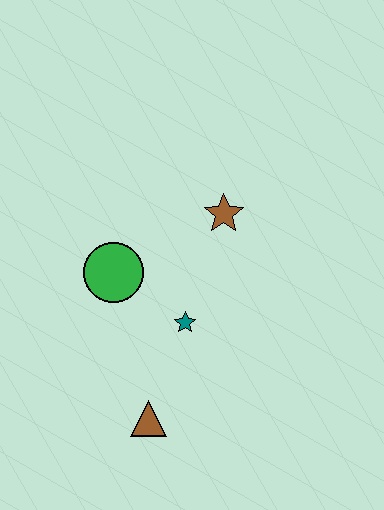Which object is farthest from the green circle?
The brown triangle is farthest from the green circle.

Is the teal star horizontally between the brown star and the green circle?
Yes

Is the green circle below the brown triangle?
No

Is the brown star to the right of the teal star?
Yes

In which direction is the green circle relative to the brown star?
The green circle is to the left of the brown star.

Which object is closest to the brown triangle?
The teal star is closest to the brown triangle.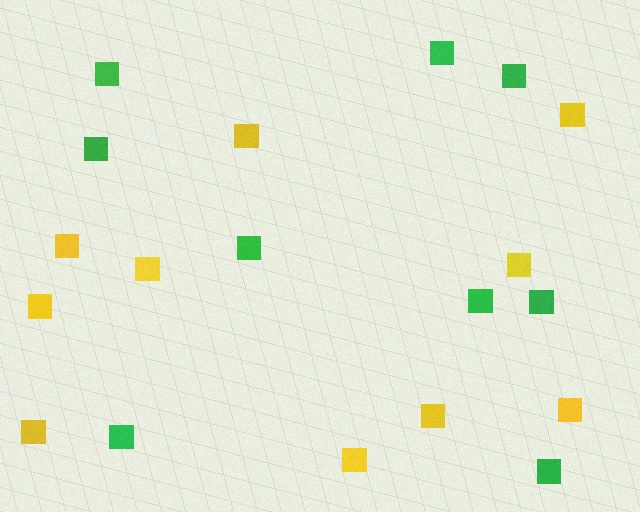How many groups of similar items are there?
There are 2 groups: one group of green squares (9) and one group of yellow squares (10).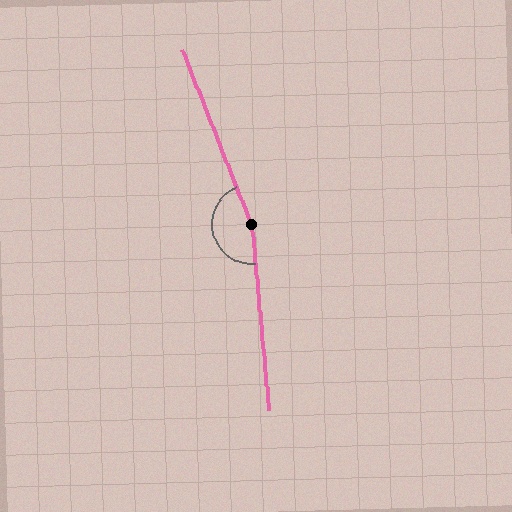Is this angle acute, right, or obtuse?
It is obtuse.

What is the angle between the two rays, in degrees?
Approximately 163 degrees.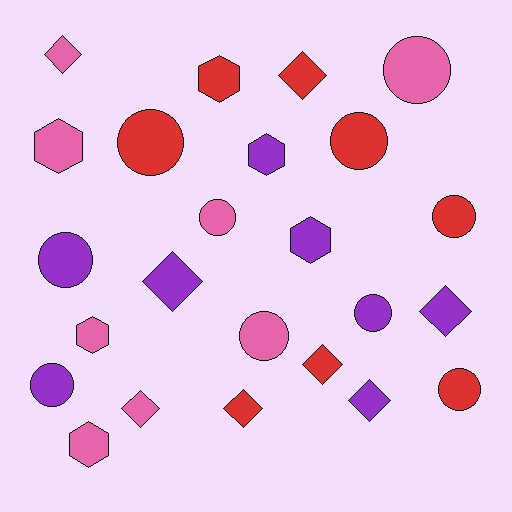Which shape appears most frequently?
Circle, with 10 objects.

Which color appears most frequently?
Pink, with 8 objects.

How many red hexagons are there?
There is 1 red hexagon.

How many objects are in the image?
There are 24 objects.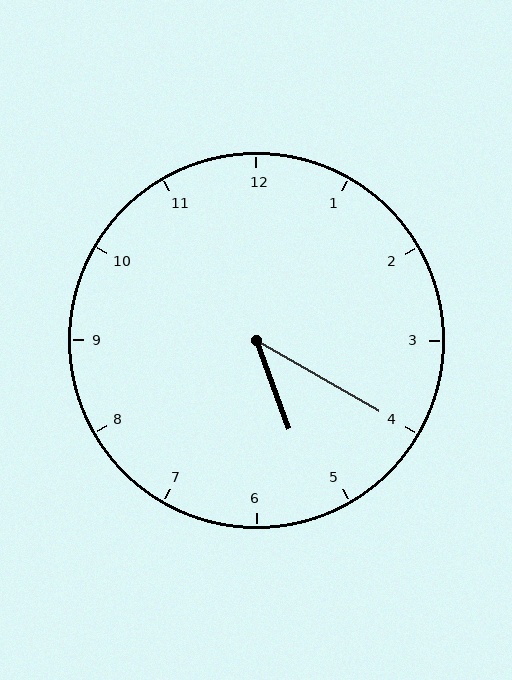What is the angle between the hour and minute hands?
Approximately 40 degrees.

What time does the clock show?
5:20.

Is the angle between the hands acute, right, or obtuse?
It is acute.